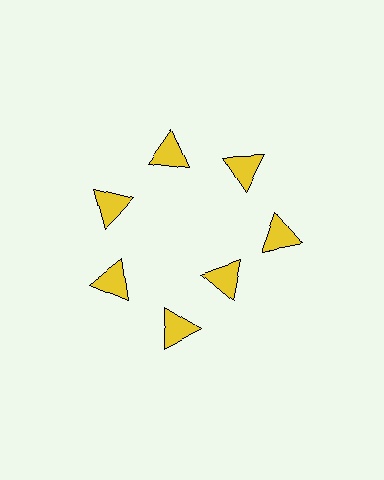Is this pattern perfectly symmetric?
No. The 7 yellow triangles are arranged in a ring, but one element near the 5 o'clock position is pulled inward toward the center, breaking the 7-fold rotational symmetry.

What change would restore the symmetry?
The symmetry would be restored by moving it outward, back onto the ring so that all 7 triangles sit at equal angles and equal distance from the center.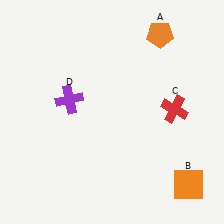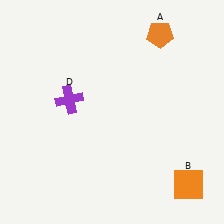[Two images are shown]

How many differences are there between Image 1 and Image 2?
There is 1 difference between the two images.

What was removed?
The red cross (C) was removed in Image 2.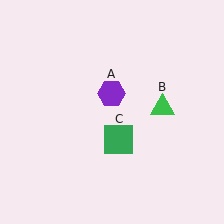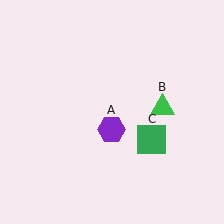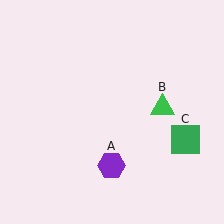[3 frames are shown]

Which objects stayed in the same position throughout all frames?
Green triangle (object B) remained stationary.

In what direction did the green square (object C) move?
The green square (object C) moved right.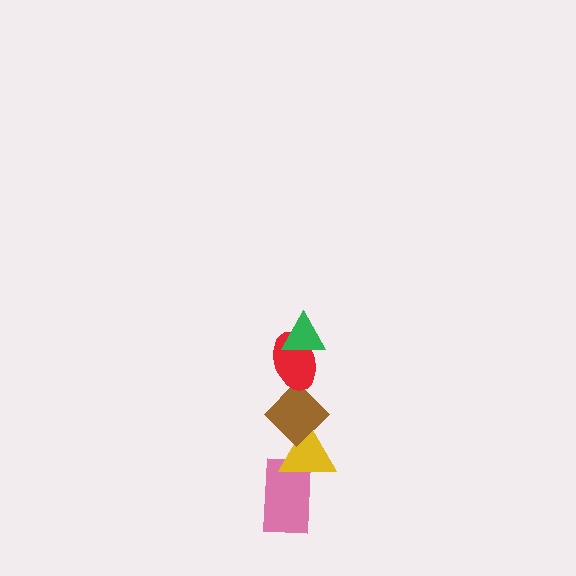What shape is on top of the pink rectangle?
The yellow triangle is on top of the pink rectangle.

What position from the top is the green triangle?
The green triangle is 1st from the top.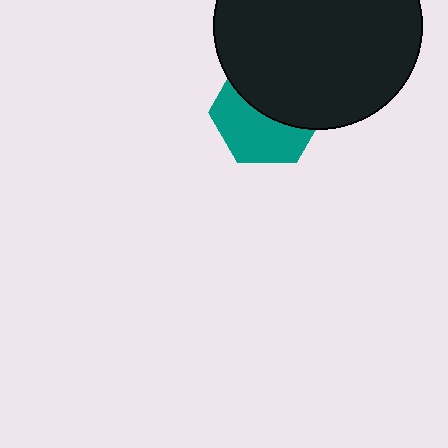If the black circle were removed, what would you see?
You would see the complete teal hexagon.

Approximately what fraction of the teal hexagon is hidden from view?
Roughly 50% of the teal hexagon is hidden behind the black circle.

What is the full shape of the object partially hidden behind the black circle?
The partially hidden object is a teal hexagon.